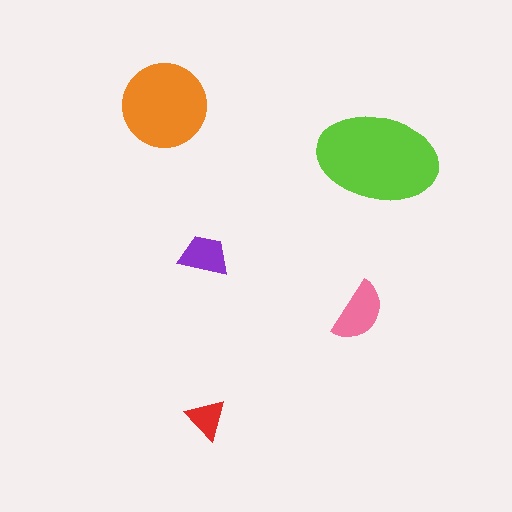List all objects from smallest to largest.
The red triangle, the purple trapezoid, the pink semicircle, the orange circle, the lime ellipse.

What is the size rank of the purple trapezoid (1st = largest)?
4th.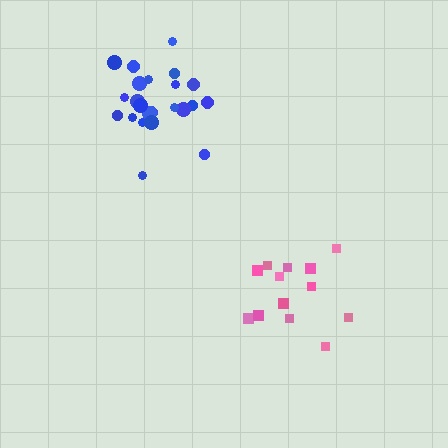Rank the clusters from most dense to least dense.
blue, pink.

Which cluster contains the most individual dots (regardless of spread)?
Blue (23).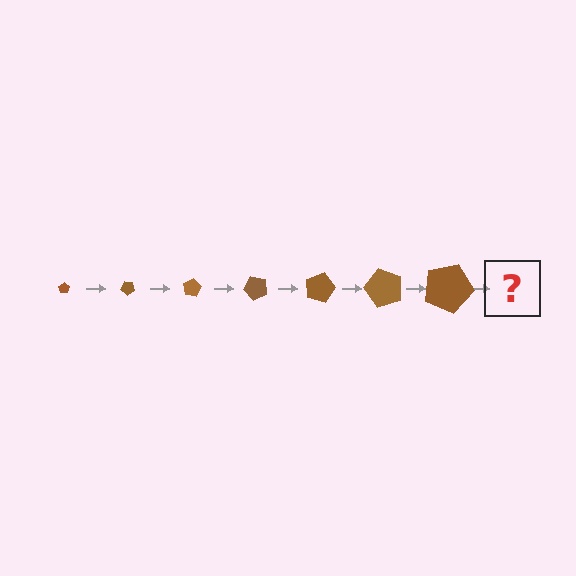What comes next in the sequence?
The next element should be a pentagon, larger than the previous one and rotated 280 degrees from the start.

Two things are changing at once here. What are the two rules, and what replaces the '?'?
The two rules are that the pentagon grows larger each step and it rotates 40 degrees each step. The '?' should be a pentagon, larger than the previous one and rotated 280 degrees from the start.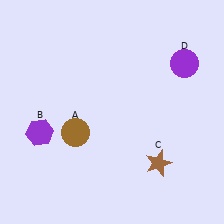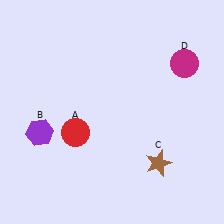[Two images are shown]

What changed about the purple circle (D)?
In Image 1, D is purple. In Image 2, it changed to magenta.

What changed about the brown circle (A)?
In Image 1, A is brown. In Image 2, it changed to red.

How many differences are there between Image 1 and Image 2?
There are 2 differences between the two images.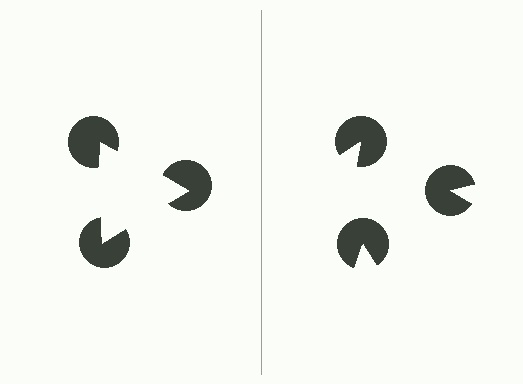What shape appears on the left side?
An illusory triangle.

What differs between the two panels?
The pac-man discs are positioned identically on both sides; only the wedge orientations differ. On the left they align to a triangle; on the right they are misaligned.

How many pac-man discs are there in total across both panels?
6 — 3 on each side.